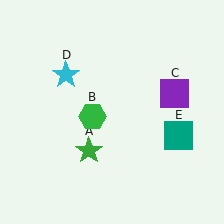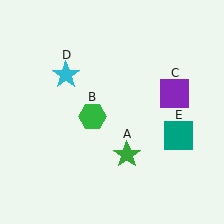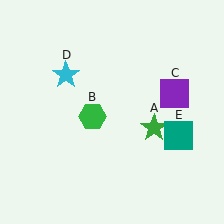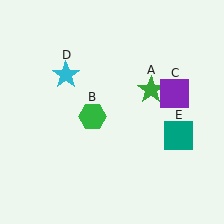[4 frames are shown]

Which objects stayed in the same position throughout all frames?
Green hexagon (object B) and purple square (object C) and cyan star (object D) and teal square (object E) remained stationary.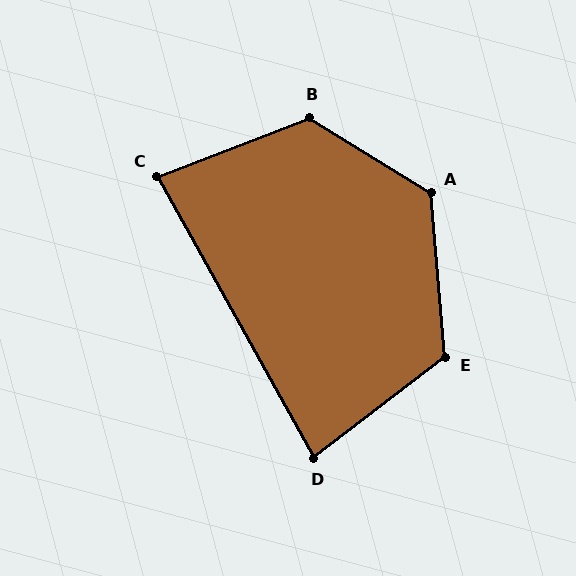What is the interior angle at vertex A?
Approximately 127 degrees (obtuse).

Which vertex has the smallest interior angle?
D, at approximately 82 degrees.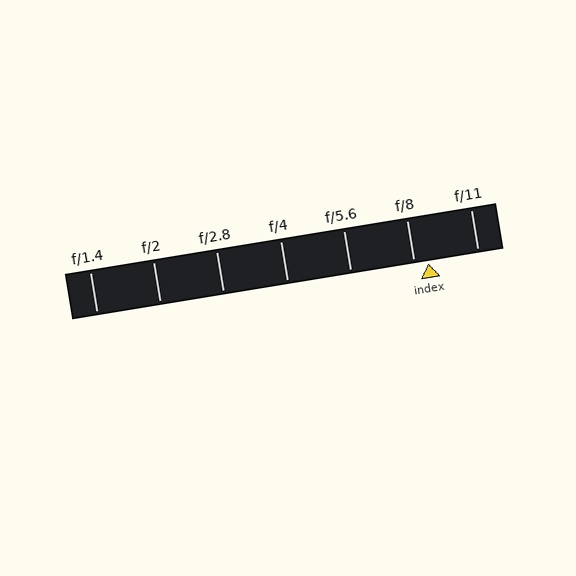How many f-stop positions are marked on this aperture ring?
There are 7 f-stop positions marked.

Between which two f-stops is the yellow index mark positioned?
The index mark is between f/8 and f/11.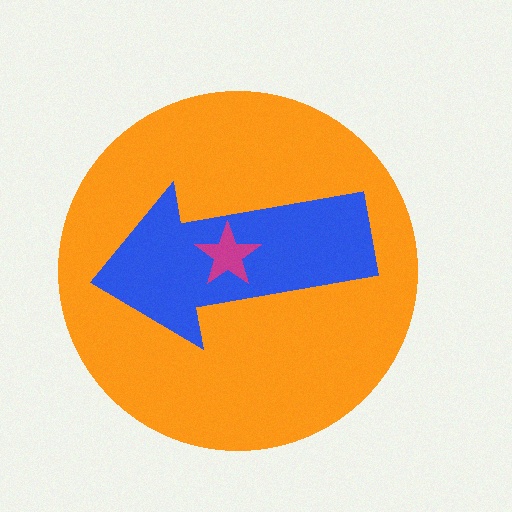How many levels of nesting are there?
3.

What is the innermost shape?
The magenta star.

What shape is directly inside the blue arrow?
The magenta star.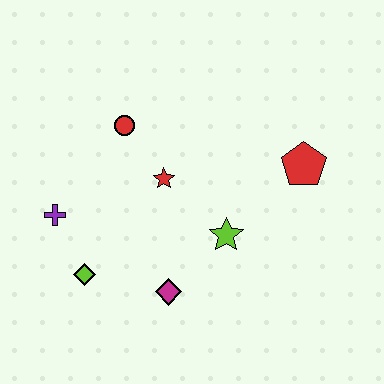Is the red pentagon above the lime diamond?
Yes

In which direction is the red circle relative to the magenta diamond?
The red circle is above the magenta diamond.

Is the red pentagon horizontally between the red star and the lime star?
No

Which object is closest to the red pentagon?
The lime star is closest to the red pentagon.